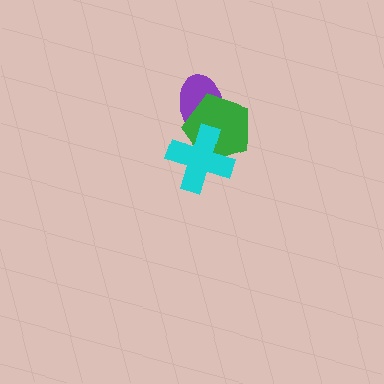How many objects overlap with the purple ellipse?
2 objects overlap with the purple ellipse.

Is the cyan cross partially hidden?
No, no other shape covers it.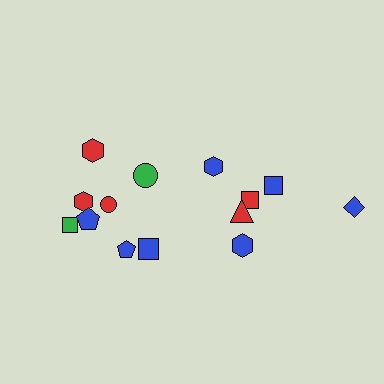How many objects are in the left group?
There are 8 objects.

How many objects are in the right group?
There are 6 objects.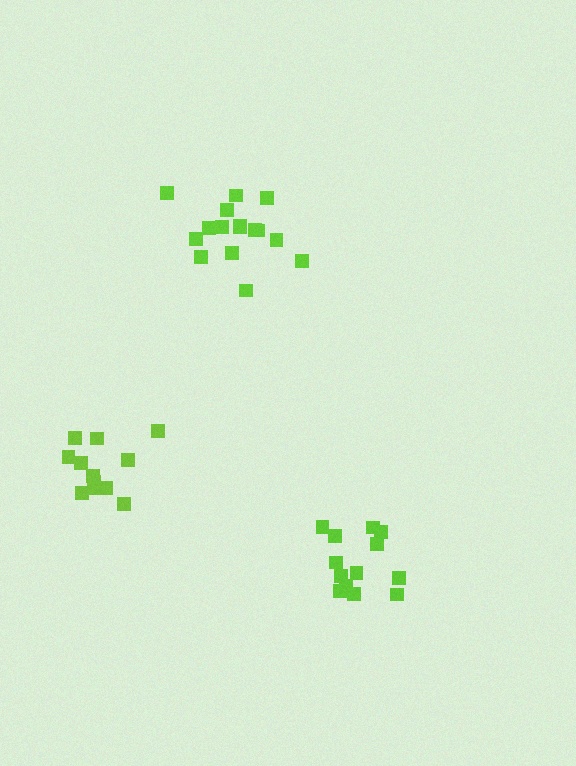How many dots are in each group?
Group 1: 16 dots, Group 2: 13 dots, Group 3: 12 dots (41 total).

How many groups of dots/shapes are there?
There are 3 groups.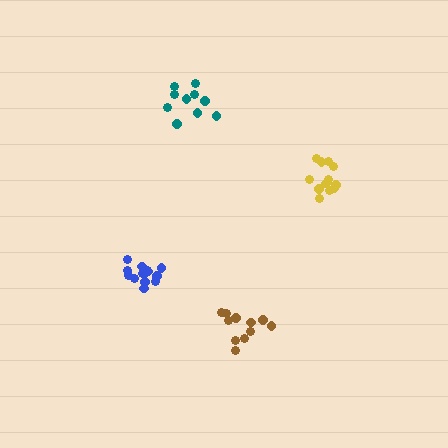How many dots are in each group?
Group 1: 11 dots, Group 2: 10 dots, Group 3: 12 dots, Group 4: 14 dots (47 total).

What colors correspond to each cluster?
The clusters are colored: brown, teal, yellow, blue.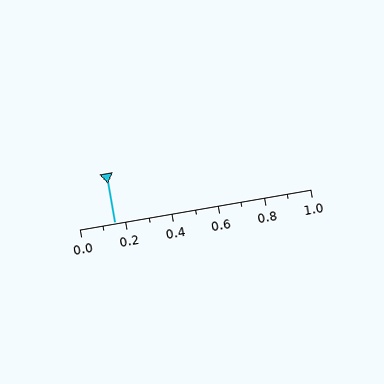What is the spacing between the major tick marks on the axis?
The major ticks are spaced 0.2 apart.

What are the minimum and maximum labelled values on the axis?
The axis runs from 0.0 to 1.0.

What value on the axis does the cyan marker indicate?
The marker indicates approximately 0.15.